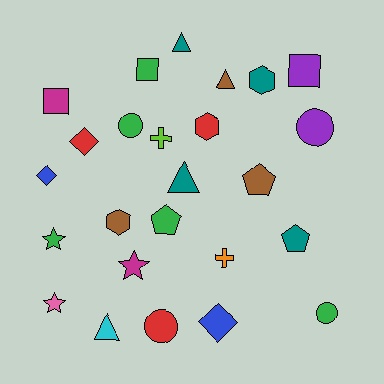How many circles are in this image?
There are 4 circles.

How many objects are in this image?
There are 25 objects.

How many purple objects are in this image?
There are 2 purple objects.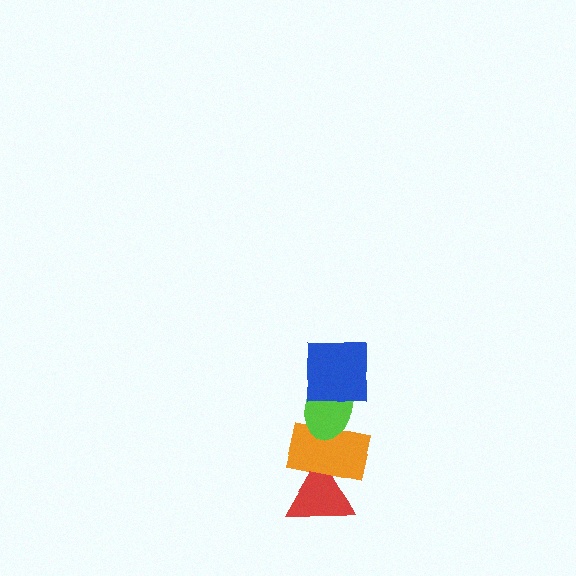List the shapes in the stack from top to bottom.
From top to bottom: the blue square, the lime ellipse, the orange rectangle, the red triangle.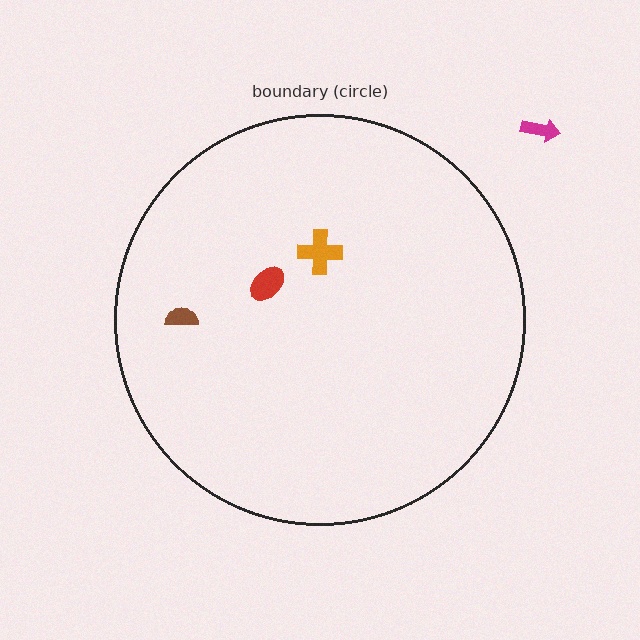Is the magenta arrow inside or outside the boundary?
Outside.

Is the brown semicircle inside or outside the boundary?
Inside.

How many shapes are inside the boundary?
3 inside, 1 outside.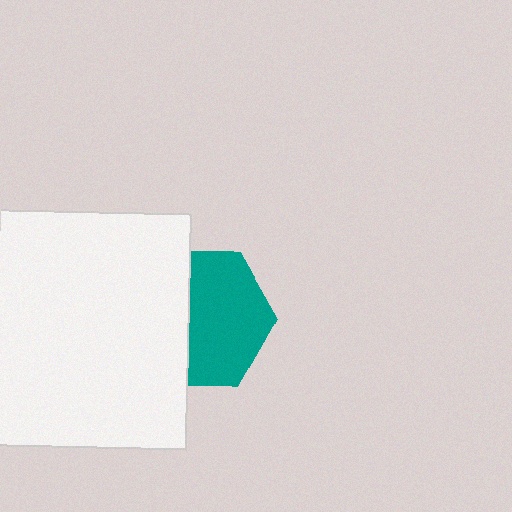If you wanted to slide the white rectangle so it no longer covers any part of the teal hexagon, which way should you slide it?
Slide it left — that is the most direct way to separate the two shapes.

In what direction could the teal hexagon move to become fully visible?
The teal hexagon could move right. That would shift it out from behind the white rectangle entirely.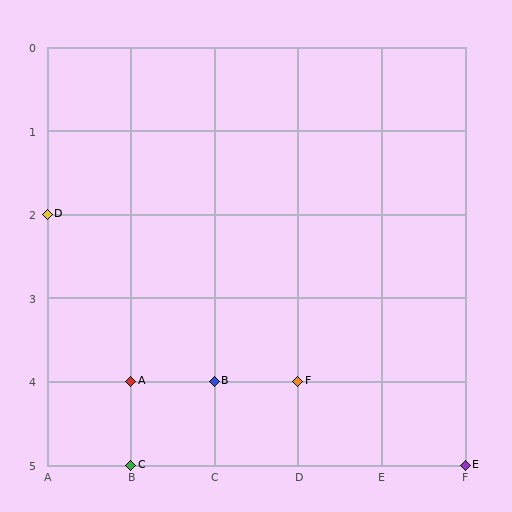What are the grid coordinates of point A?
Point A is at grid coordinates (B, 4).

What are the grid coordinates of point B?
Point B is at grid coordinates (C, 4).